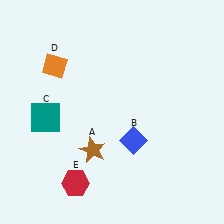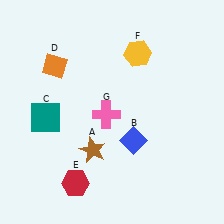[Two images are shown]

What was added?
A yellow hexagon (F), a pink cross (G) were added in Image 2.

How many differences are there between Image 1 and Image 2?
There are 2 differences between the two images.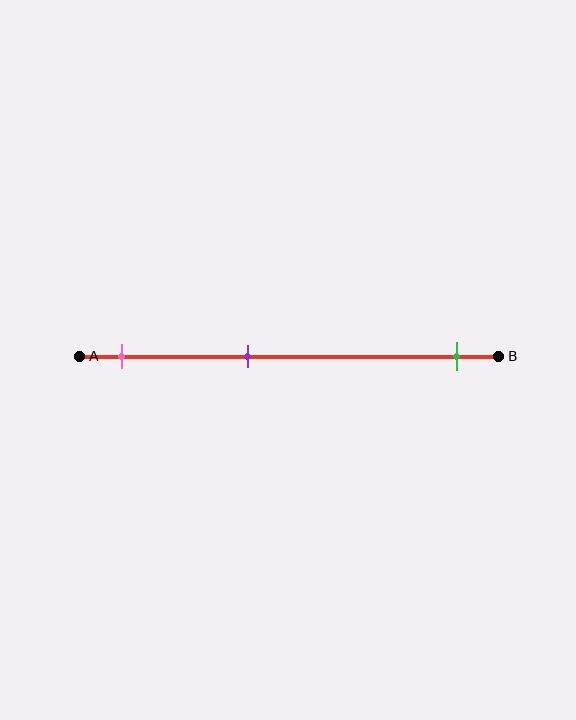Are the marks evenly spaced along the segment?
No, the marks are not evenly spaced.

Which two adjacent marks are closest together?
The pink and purple marks are the closest adjacent pair.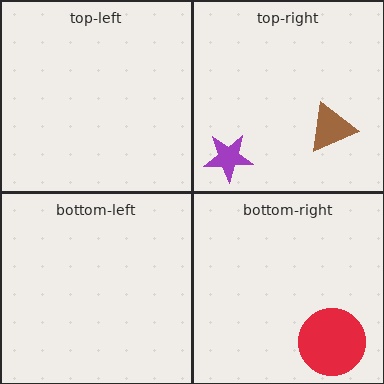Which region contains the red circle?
The bottom-right region.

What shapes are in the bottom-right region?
The red circle.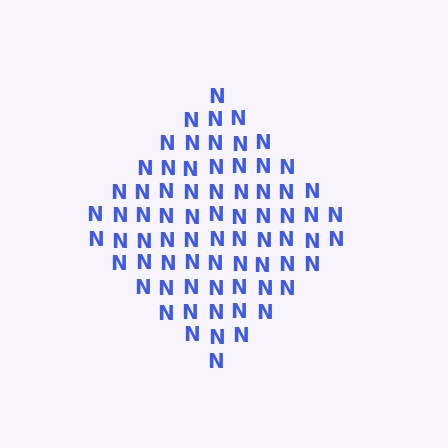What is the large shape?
The large shape is a diamond.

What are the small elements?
The small elements are letter N's.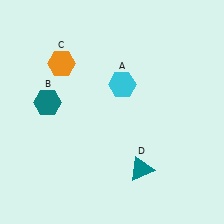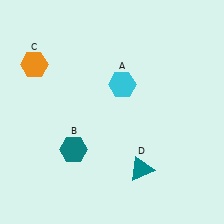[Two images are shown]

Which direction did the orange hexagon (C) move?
The orange hexagon (C) moved left.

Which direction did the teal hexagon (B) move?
The teal hexagon (B) moved down.